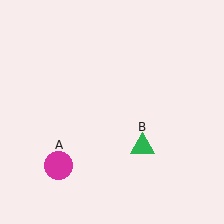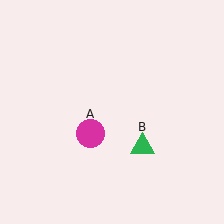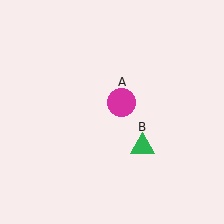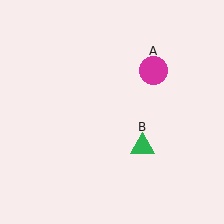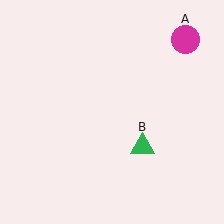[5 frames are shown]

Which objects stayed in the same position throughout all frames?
Green triangle (object B) remained stationary.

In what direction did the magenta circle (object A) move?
The magenta circle (object A) moved up and to the right.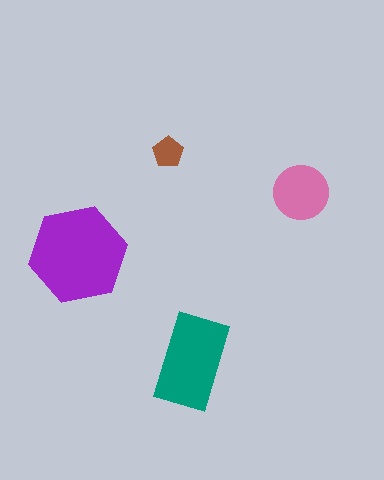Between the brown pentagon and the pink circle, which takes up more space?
The pink circle.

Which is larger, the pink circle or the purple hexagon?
The purple hexagon.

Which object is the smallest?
The brown pentagon.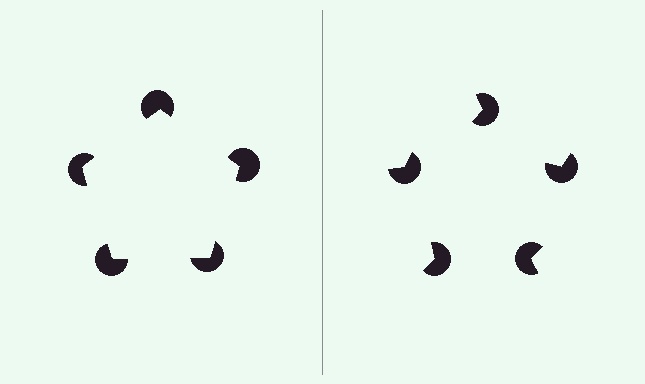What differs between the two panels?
The pac-man discs are positioned identically on both sides; only the wedge orientations differ. On the left they align to a pentagon; on the right they are misaligned.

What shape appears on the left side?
An illusory pentagon.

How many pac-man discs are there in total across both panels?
10 — 5 on each side.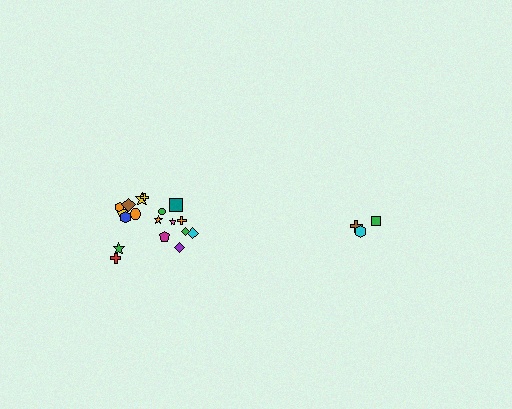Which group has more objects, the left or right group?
The left group.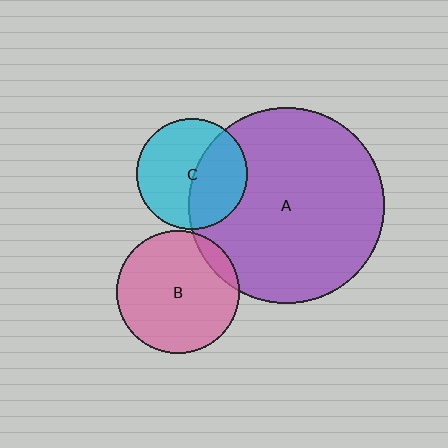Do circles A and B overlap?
Yes.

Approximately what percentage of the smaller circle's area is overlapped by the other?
Approximately 10%.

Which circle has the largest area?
Circle A (purple).